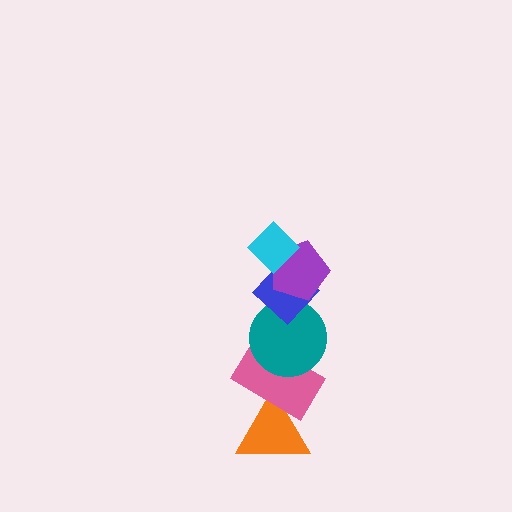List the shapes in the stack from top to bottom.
From top to bottom: the cyan diamond, the purple pentagon, the blue diamond, the teal circle, the pink rectangle, the orange triangle.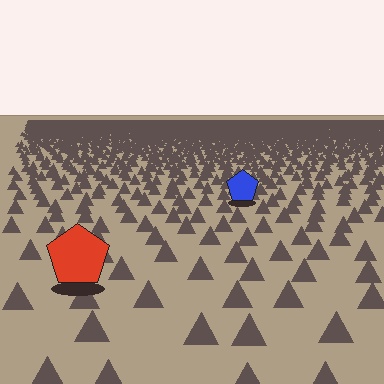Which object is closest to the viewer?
The red pentagon is closest. The texture marks near it are larger and more spread out.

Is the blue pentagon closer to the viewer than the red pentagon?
No. The red pentagon is closer — you can tell from the texture gradient: the ground texture is coarser near it.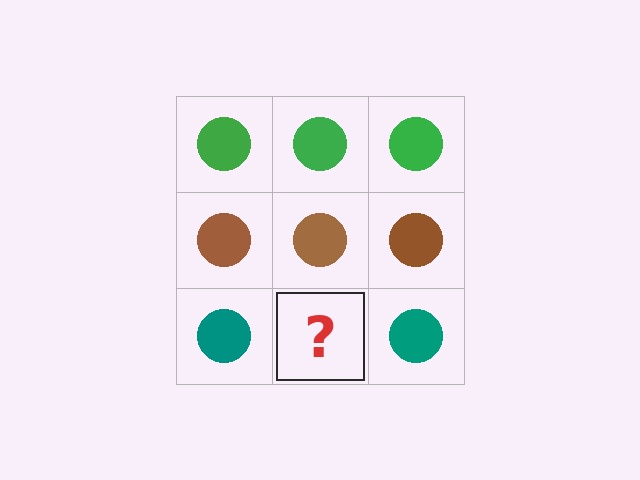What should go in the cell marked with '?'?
The missing cell should contain a teal circle.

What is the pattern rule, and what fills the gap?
The rule is that each row has a consistent color. The gap should be filled with a teal circle.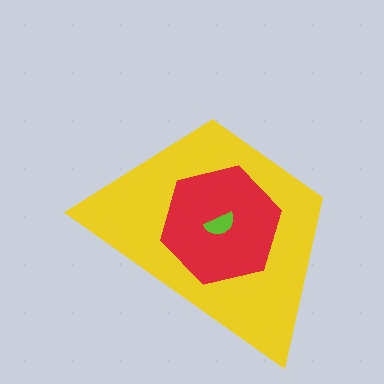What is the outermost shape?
The yellow trapezoid.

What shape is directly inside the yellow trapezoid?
The red hexagon.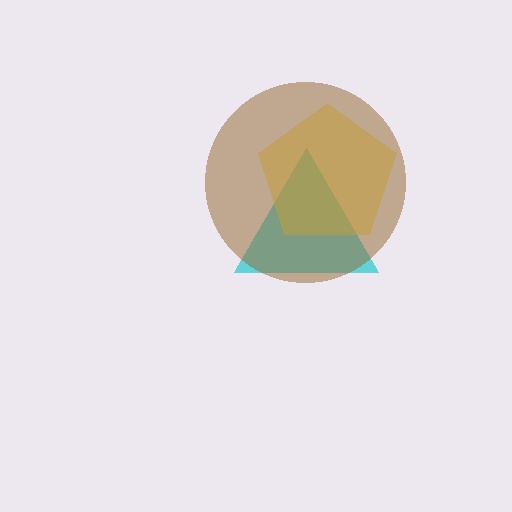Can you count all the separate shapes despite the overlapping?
Yes, there are 3 separate shapes.